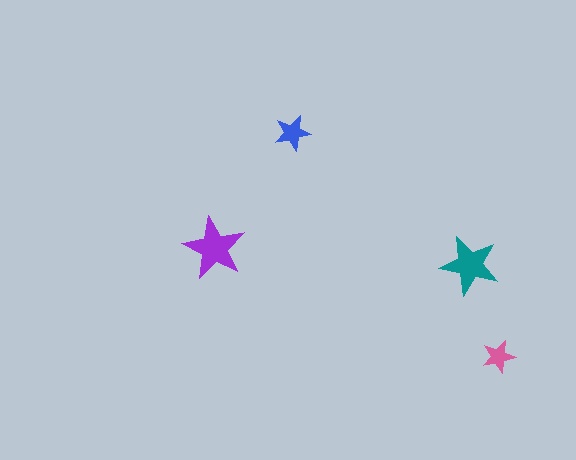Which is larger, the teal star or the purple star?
The purple one.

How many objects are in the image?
There are 4 objects in the image.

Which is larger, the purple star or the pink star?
The purple one.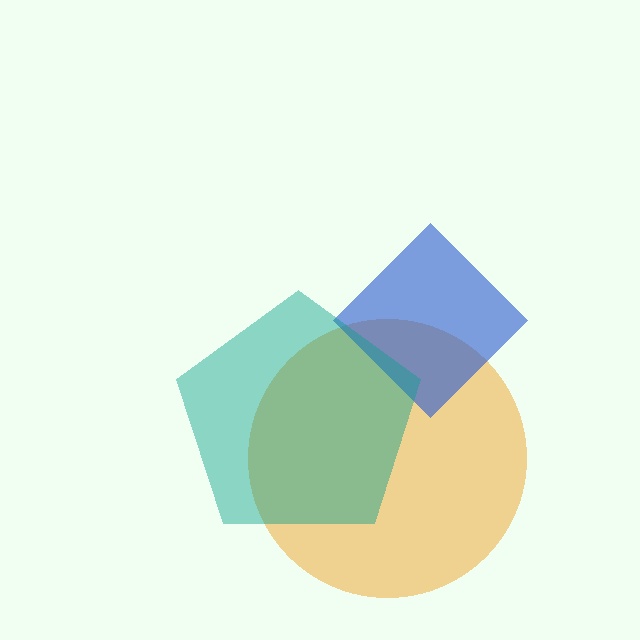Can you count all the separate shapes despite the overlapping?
Yes, there are 3 separate shapes.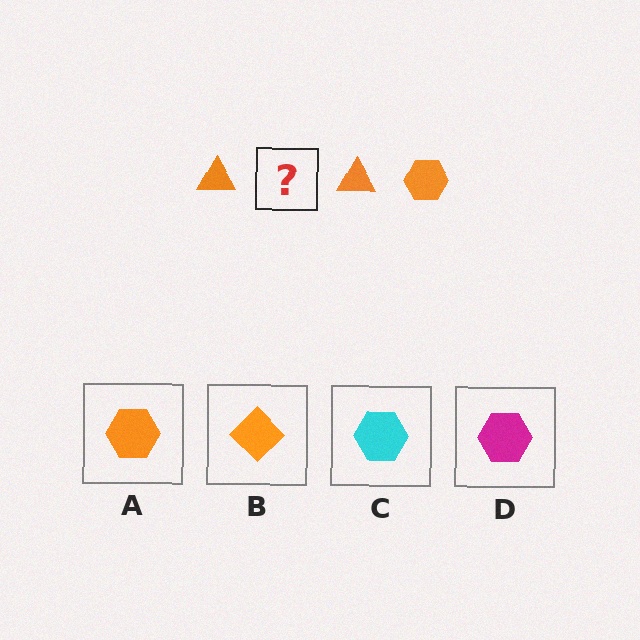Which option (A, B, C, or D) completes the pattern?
A.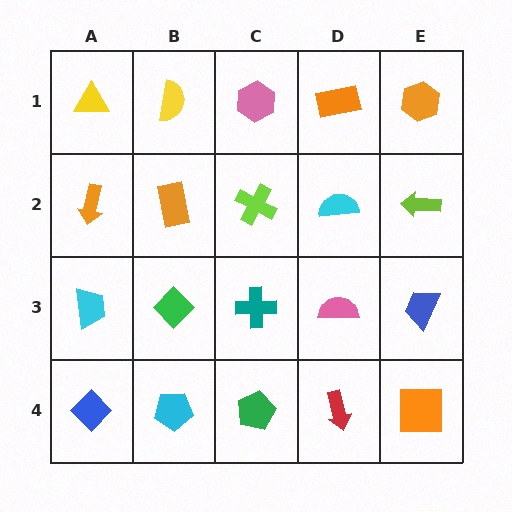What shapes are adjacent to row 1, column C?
A lime cross (row 2, column C), a yellow semicircle (row 1, column B), an orange rectangle (row 1, column D).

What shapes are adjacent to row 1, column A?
An orange arrow (row 2, column A), a yellow semicircle (row 1, column B).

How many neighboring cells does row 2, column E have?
3.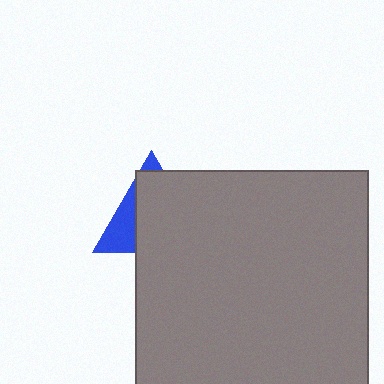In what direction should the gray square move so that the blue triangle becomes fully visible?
The gray square should move toward the lower-right. That is the shortest direction to clear the overlap and leave the blue triangle fully visible.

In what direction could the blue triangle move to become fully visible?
The blue triangle could move toward the upper-left. That would shift it out from behind the gray square entirely.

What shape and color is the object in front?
The object in front is a gray square.